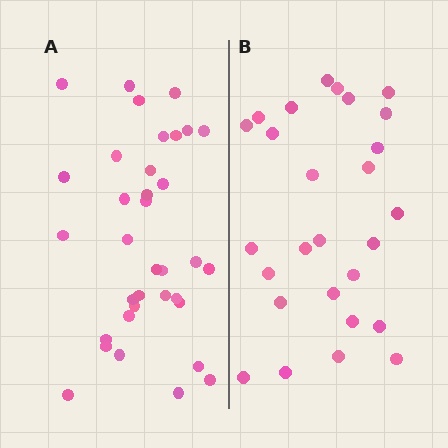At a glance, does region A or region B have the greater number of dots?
Region A (the left region) has more dots.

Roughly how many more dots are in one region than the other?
Region A has roughly 8 or so more dots than region B.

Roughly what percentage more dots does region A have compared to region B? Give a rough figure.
About 30% more.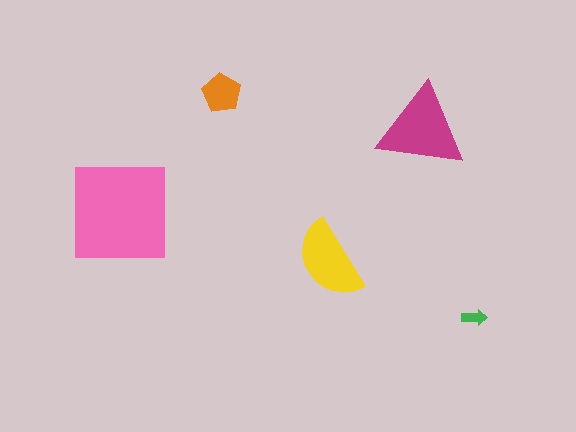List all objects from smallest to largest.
The green arrow, the orange pentagon, the yellow semicircle, the magenta triangle, the pink square.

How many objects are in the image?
There are 5 objects in the image.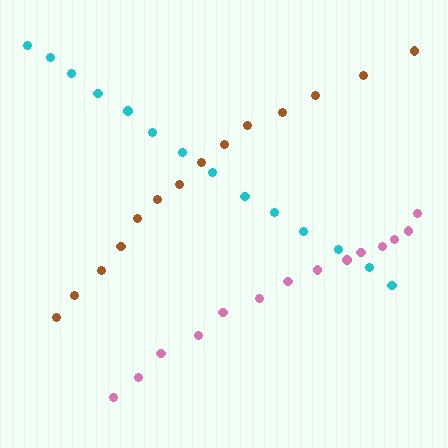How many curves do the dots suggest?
There are 3 distinct paths.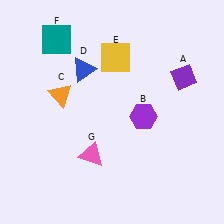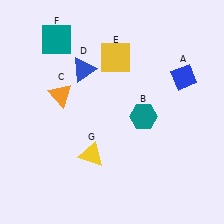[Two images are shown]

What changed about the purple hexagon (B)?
In Image 1, B is purple. In Image 2, it changed to teal.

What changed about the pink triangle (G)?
In Image 1, G is pink. In Image 2, it changed to yellow.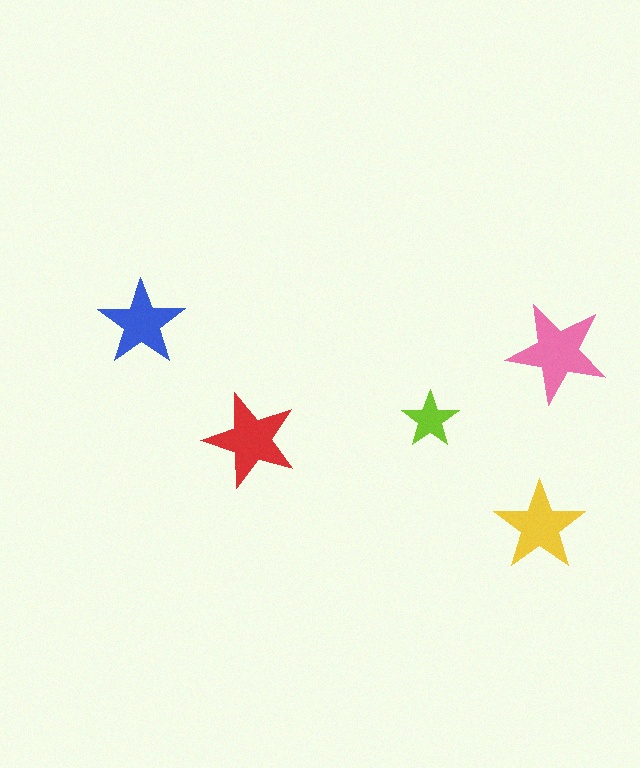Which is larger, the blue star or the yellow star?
The yellow one.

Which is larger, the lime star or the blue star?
The blue one.